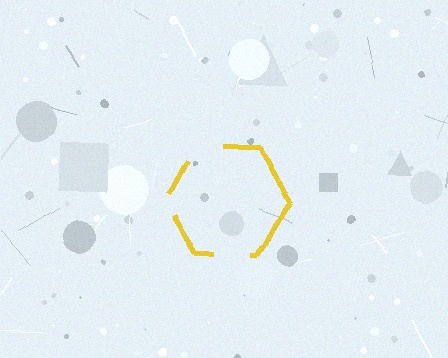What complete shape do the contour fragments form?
The contour fragments form a hexagon.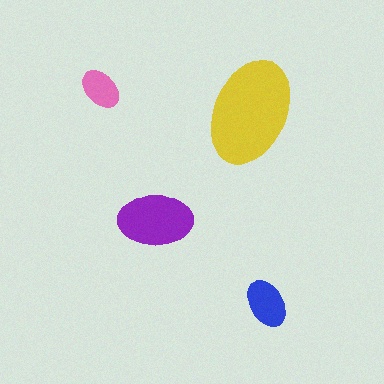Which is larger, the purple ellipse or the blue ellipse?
The purple one.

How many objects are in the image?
There are 4 objects in the image.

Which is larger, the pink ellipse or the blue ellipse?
The blue one.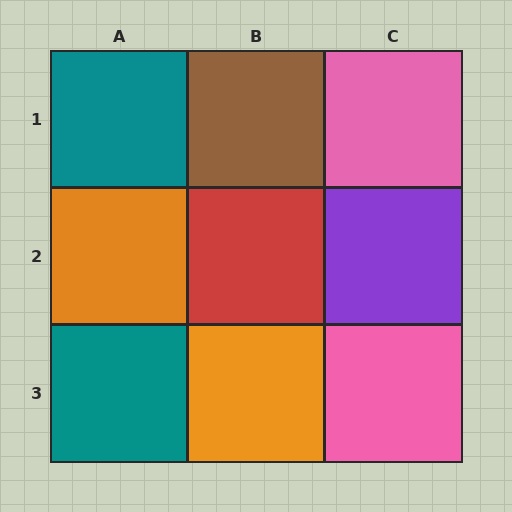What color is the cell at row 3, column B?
Orange.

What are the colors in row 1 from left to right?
Teal, brown, pink.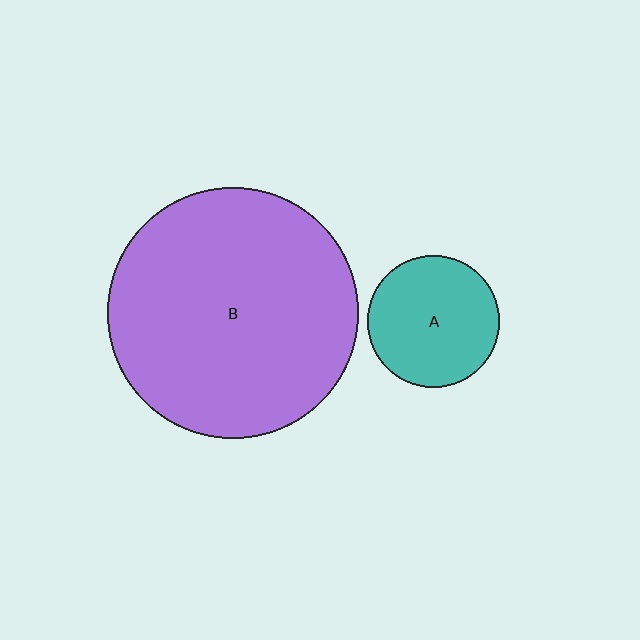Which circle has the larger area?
Circle B (purple).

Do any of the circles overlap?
No, none of the circles overlap.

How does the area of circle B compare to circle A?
Approximately 3.6 times.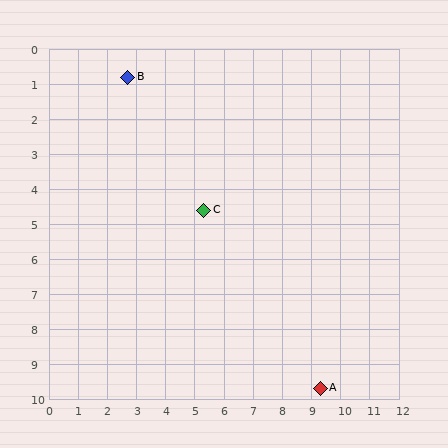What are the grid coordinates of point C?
Point C is at approximately (5.3, 4.6).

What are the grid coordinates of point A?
Point A is at approximately (9.3, 9.7).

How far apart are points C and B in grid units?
Points C and B are about 4.6 grid units apart.